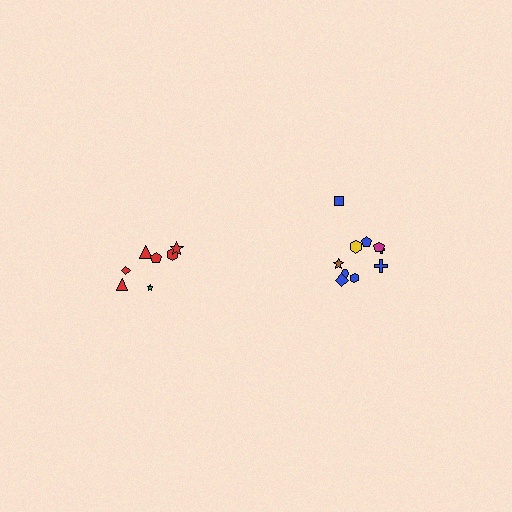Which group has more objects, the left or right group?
The right group.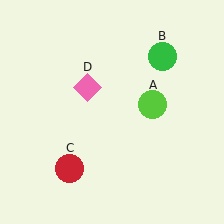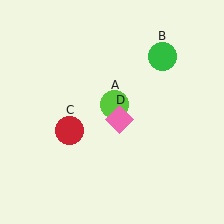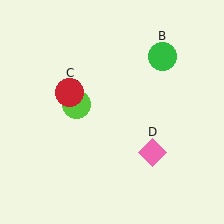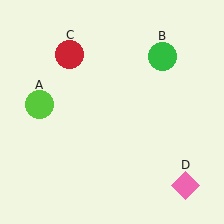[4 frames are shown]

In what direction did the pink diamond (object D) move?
The pink diamond (object D) moved down and to the right.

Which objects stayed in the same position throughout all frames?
Green circle (object B) remained stationary.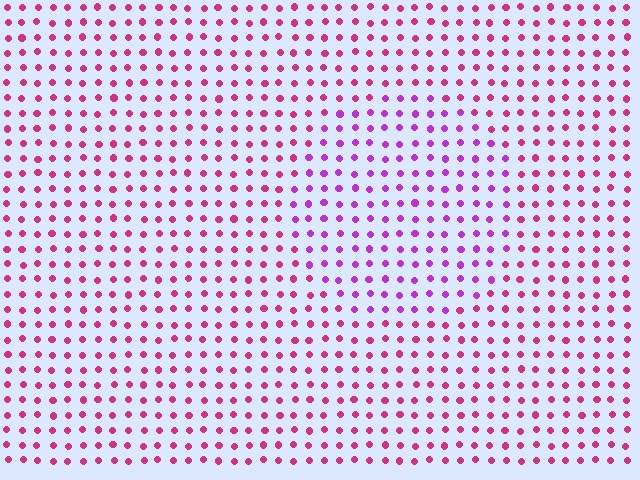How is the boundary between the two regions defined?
The boundary is defined purely by a slight shift in hue (about 34 degrees). Spacing, size, and orientation are identical on both sides.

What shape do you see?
I see a circle.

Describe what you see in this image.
The image is filled with small magenta elements in a uniform arrangement. A circle-shaped region is visible where the elements are tinted to a slightly different hue, forming a subtle color boundary.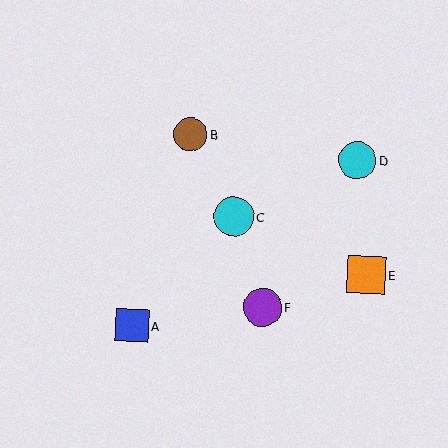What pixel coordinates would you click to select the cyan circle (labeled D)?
Click at (357, 160) to select the cyan circle D.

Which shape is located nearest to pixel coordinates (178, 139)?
The brown circle (labeled B) at (191, 134) is nearest to that location.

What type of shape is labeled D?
Shape D is a cyan circle.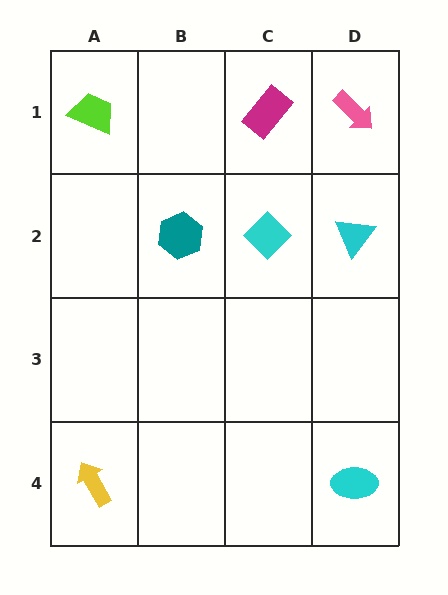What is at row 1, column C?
A magenta rectangle.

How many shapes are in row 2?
3 shapes.